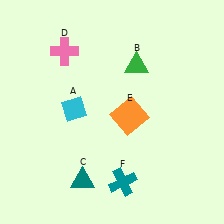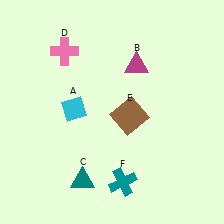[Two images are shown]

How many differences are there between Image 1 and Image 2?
There are 2 differences between the two images.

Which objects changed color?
B changed from green to magenta. E changed from orange to brown.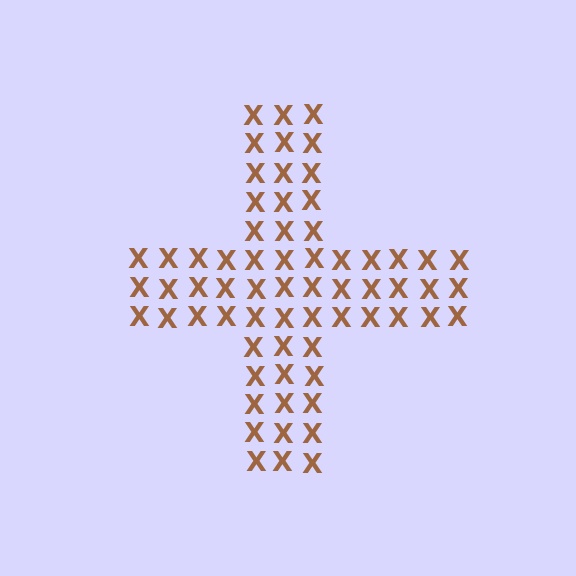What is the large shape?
The large shape is a cross.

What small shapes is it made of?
It is made of small letter X's.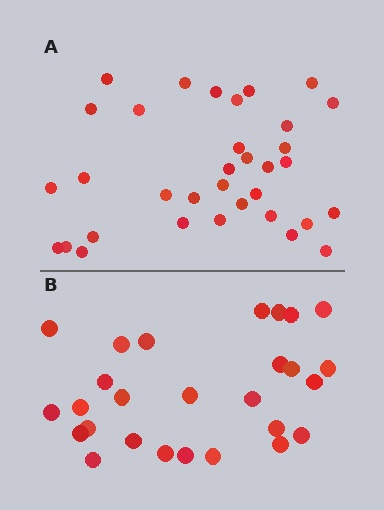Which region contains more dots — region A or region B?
Region A (the top region) has more dots.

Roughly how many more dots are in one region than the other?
Region A has roughly 8 or so more dots than region B.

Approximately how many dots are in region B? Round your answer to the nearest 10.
About 30 dots. (The exact count is 27, which rounds to 30.)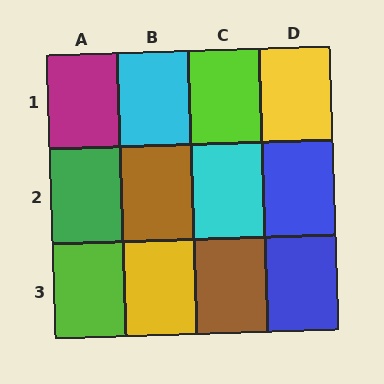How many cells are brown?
2 cells are brown.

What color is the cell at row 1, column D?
Yellow.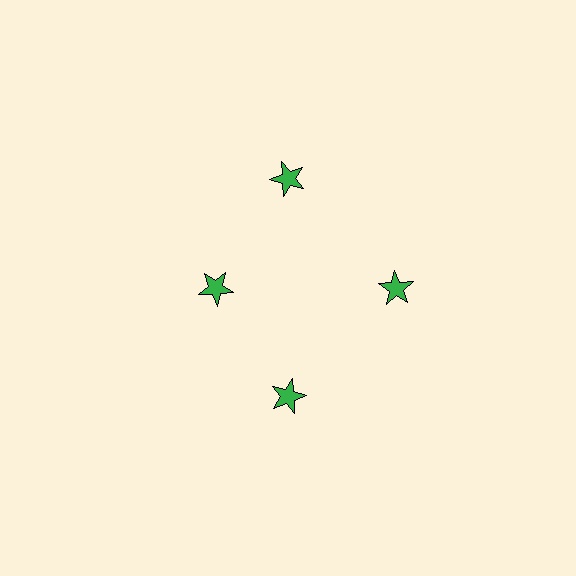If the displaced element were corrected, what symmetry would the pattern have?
It would have 4-fold rotational symmetry — the pattern would map onto itself every 90 degrees.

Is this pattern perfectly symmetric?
No. The 4 green stars are arranged in a ring, but one element near the 9 o'clock position is pulled inward toward the center, breaking the 4-fold rotational symmetry.